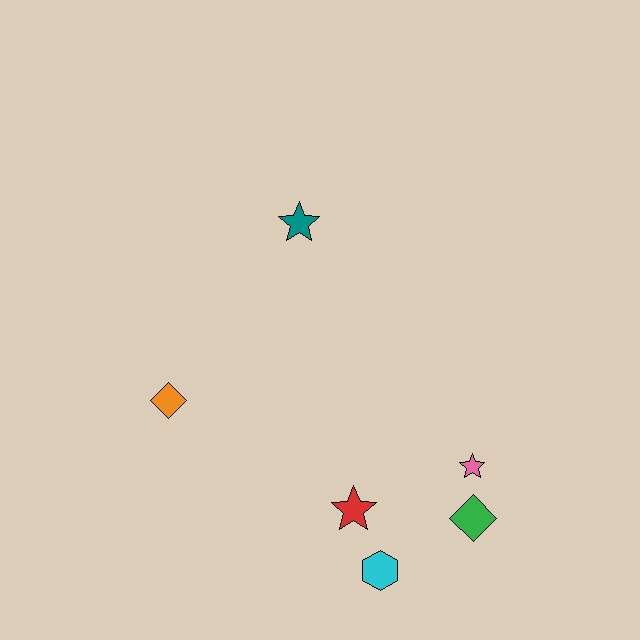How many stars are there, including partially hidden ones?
There are 3 stars.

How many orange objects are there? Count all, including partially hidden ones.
There is 1 orange object.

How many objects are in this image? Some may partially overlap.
There are 6 objects.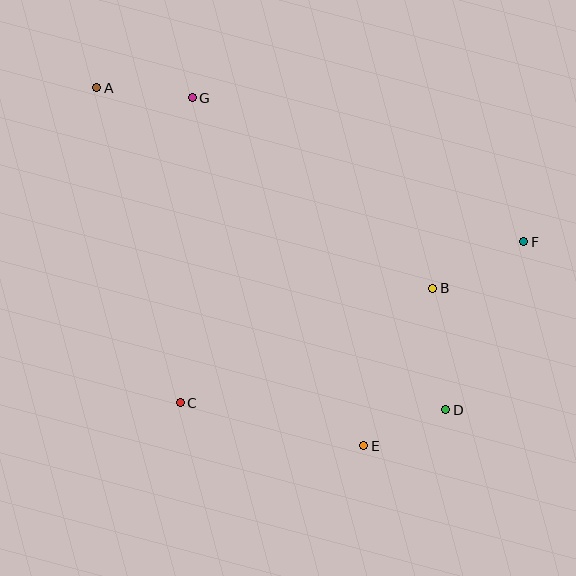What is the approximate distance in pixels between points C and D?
The distance between C and D is approximately 265 pixels.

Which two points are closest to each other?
Points D and E are closest to each other.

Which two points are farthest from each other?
Points A and D are farthest from each other.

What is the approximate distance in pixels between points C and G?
The distance between C and G is approximately 305 pixels.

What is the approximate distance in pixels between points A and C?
The distance between A and C is approximately 326 pixels.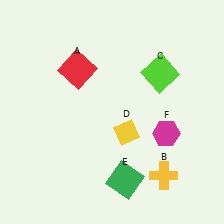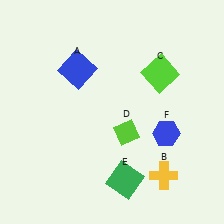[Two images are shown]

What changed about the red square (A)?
In Image 1, A is red. In Image 2, it changed to blue.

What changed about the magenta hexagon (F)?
In Image 1, F is magenta. In Image 2, it changed to blue.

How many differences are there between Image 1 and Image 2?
There are 3 differences between the two images.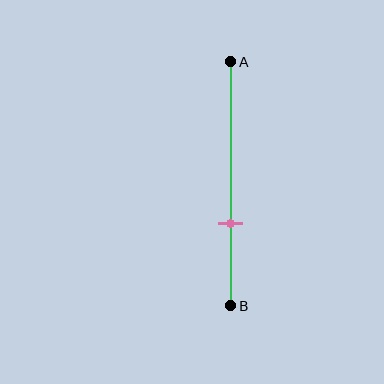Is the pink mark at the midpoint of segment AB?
No, the mark is at about 65% from A, not at the 50% midpoint.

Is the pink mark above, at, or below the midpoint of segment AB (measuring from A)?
The pink mark is below the midpoint of segment AB.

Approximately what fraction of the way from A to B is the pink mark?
The pink mark is approximately 65% of the way from A to B.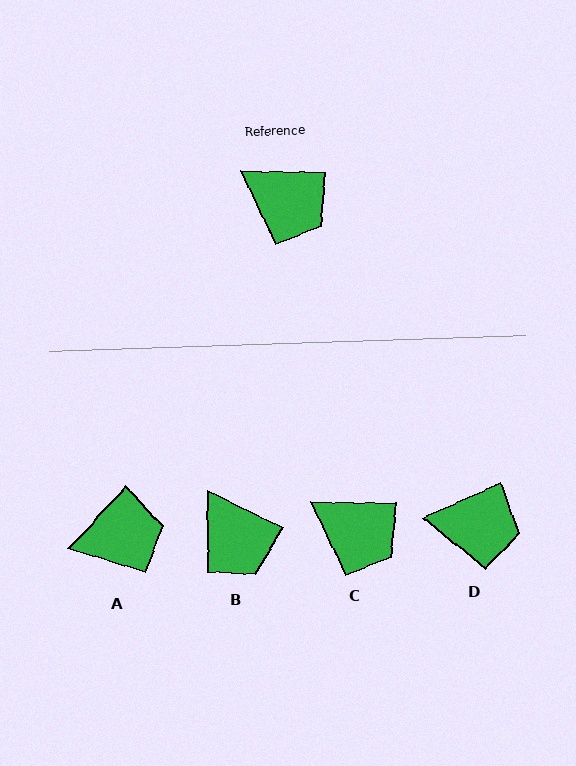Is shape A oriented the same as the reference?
No, it is off by about 48 degrees.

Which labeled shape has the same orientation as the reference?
C.